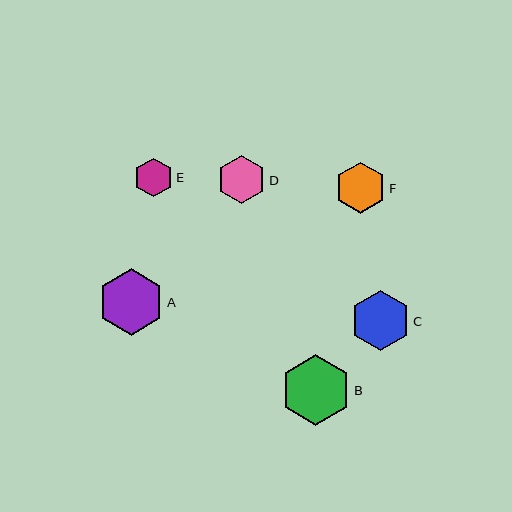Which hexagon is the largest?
Hexagon B is the largest with a size of approximately 71 pixels.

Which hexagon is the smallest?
Hexagon E is the smallest with a size of approximately 39 pixels.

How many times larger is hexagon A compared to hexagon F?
Hexagon A is approximately 1.3 times the size of hexagon F.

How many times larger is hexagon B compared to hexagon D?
Hexagon B is approximately 1.5 times the size of hexagon D.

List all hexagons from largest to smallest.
From largest to smallest: B, A, C, F, D, E.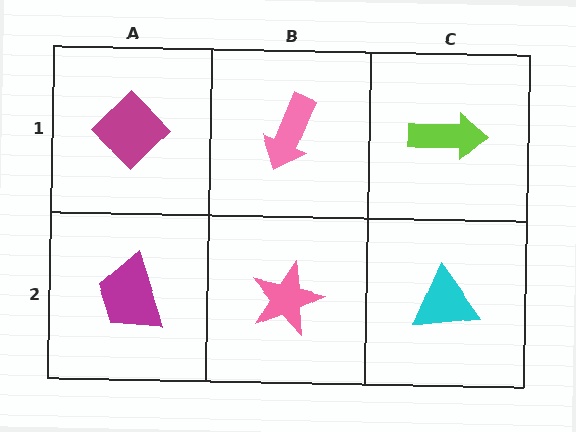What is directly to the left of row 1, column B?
A magenta diamond.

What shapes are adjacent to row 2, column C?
A lime arrow (row 1, column C), a pink star (row 2, column B).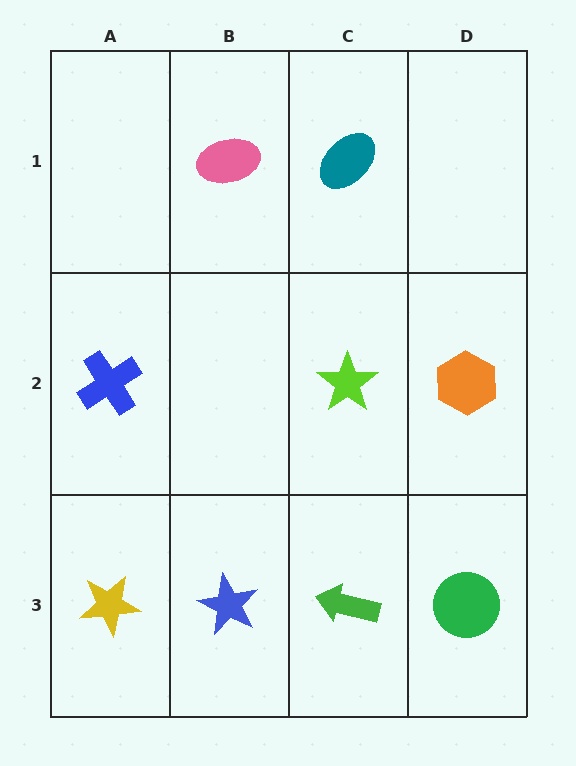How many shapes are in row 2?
3 shapes.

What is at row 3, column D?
A green circle.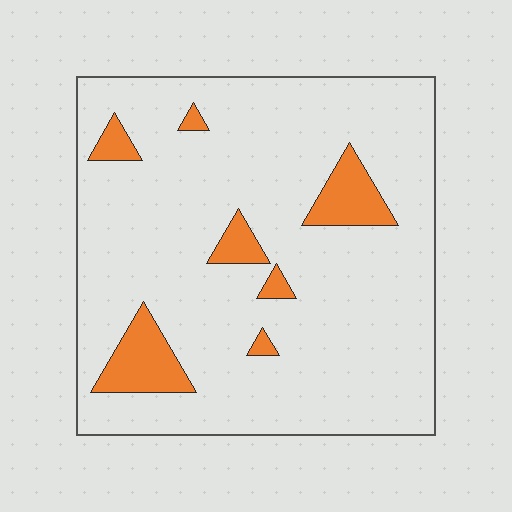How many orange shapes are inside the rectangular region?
7.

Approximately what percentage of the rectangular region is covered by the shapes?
Approximately 10%.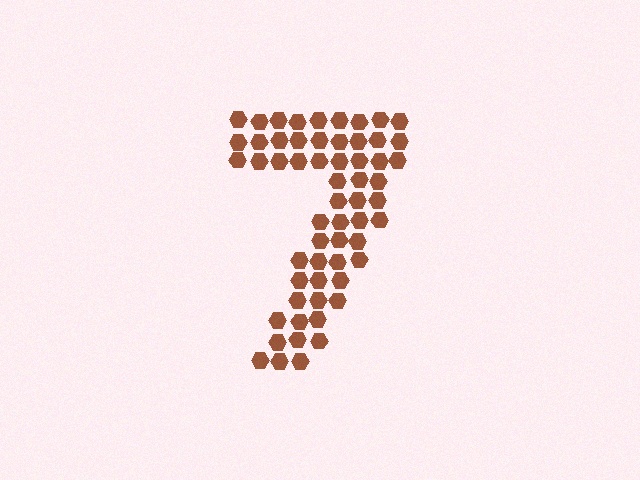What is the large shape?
The large shape is the digit 7.